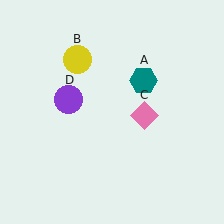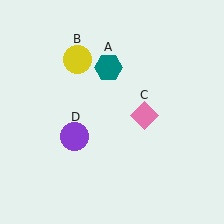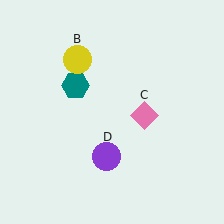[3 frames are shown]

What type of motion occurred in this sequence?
The teal hexagon (object A), purple circle (object D) rotated counterclockwise around the center of the scene.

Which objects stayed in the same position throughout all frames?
Yellow circle (object B) and pink diamond (object C) remained stationary.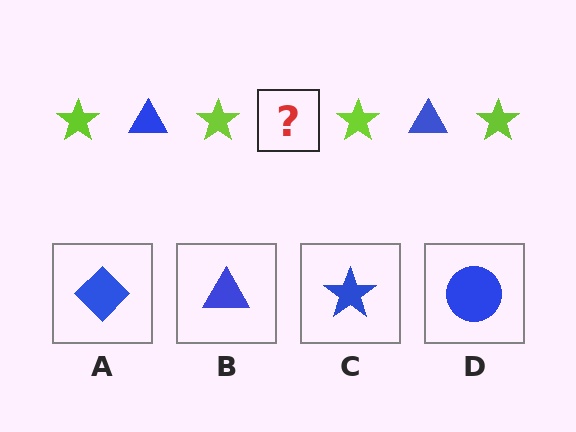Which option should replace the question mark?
Option B.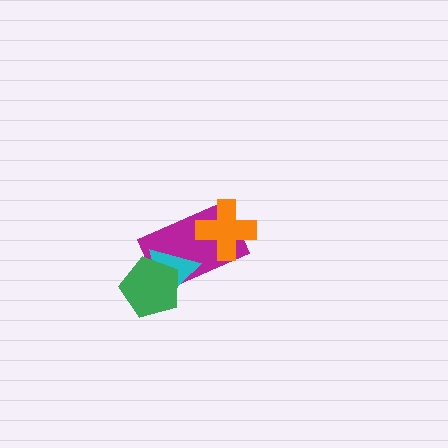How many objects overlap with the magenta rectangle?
3 objects overlap with the magenta rectangle.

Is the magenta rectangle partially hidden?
Yes, it is partially covered by another shape.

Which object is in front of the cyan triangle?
The green pentagon is in front of the cyan triangle.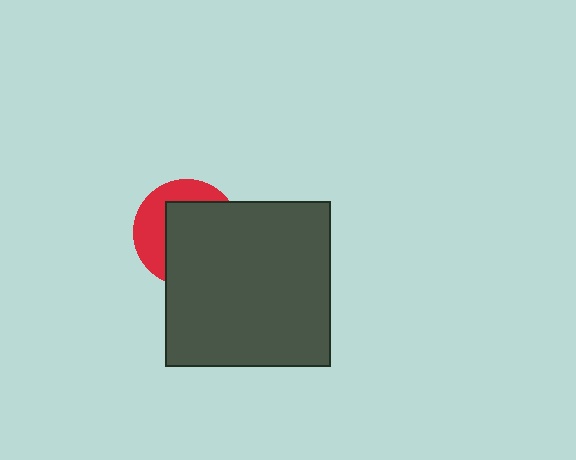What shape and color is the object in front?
The object in front is a dark gray square.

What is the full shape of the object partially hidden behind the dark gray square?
The partially hidden object is a red circle.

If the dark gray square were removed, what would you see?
You would see the complete red circle.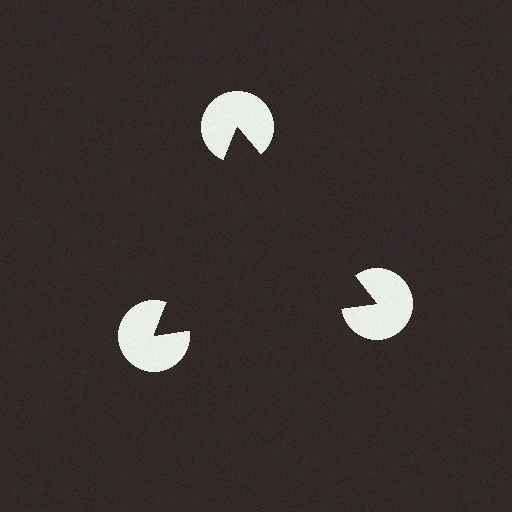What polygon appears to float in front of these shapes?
An illusory triangle — its edges are inferred from the aligned wedge cuts in the pac-man discs, not physically drawn.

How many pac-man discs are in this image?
There are 3 — one at each vertex of the illusory triangle.